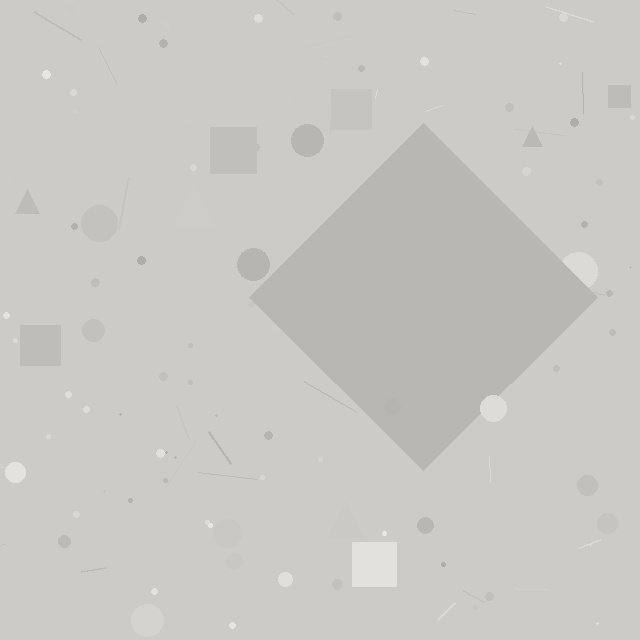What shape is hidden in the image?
A diamond is hidden in the image.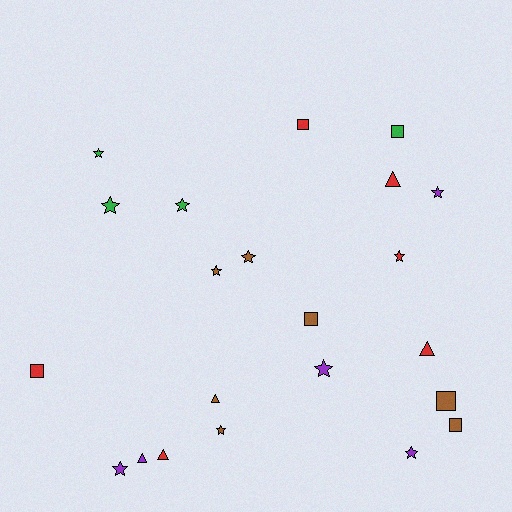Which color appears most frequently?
Brown, with 7 objects.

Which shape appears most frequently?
Star, with 11 objects.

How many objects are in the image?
There are 22 objects.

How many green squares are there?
There is 1 green square.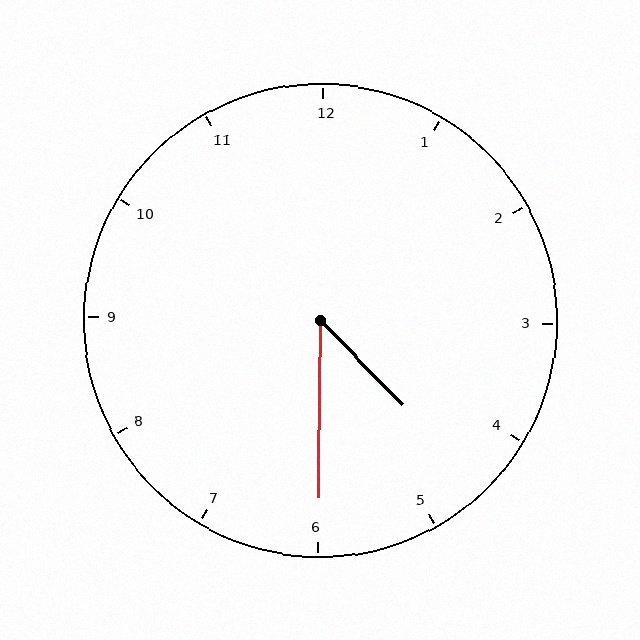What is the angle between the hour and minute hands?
Approximately 45 degrees.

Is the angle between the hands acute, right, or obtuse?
It is acute.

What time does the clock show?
4:30.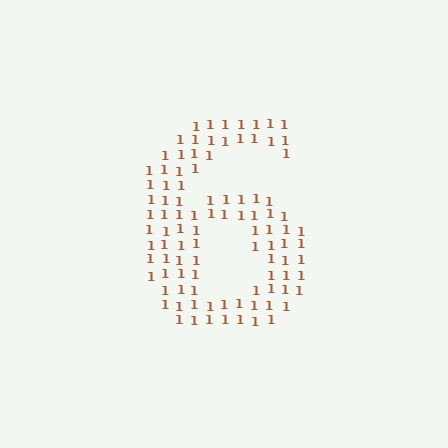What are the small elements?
The small elements are digit 1's.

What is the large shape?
The large shape is the digit 6.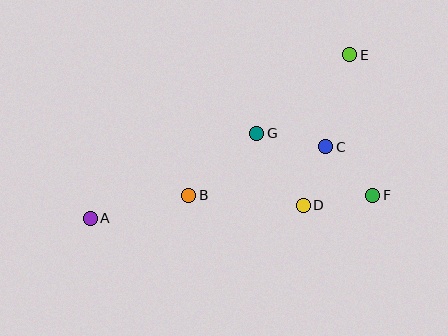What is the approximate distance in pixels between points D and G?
The distance between D and G is approximately 86 pixels.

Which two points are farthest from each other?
Points A and E are farthest from each other.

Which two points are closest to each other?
Points C and D are closest to each other.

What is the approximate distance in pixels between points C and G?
The distance between C and G is approximately 70 pixels.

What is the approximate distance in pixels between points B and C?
The distance between B and C is approximately 145 pixels.